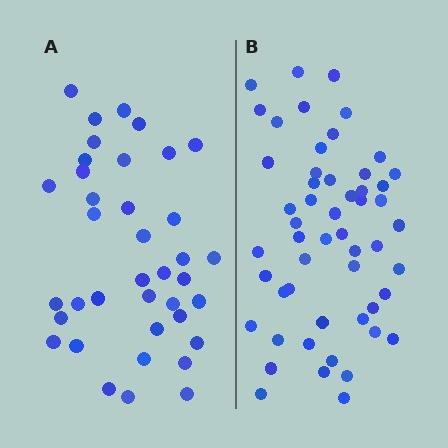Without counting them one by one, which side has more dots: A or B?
Region B (the right region) has more dots.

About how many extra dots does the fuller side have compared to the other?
Region B has approximately 15 more dots than region A.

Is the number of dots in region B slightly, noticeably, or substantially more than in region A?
Region B has noticeably more, but not dramatically so. The ratio is roughly 1.4 to 1.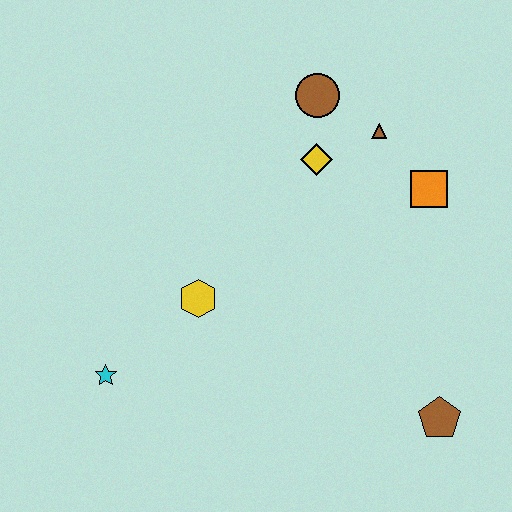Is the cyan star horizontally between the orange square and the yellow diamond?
No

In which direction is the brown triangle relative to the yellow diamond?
The brown triangle is to the right of the yellow diamond.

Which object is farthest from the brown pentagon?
The brown circle is farthest from the brown pentagon.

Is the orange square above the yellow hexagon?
Yes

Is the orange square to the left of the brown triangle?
No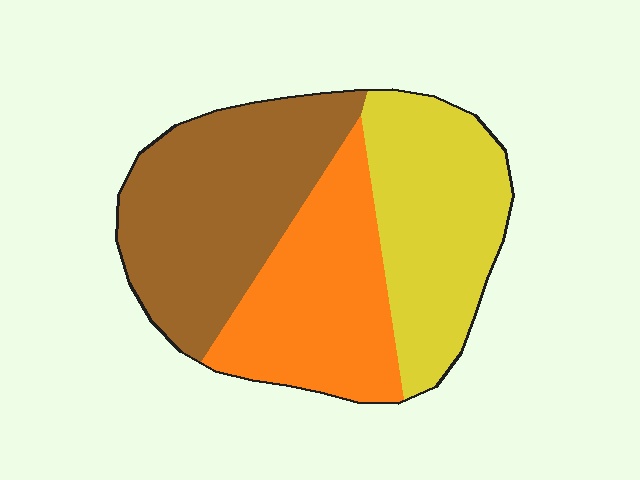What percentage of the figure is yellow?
Yellow covers about 30% of the figure.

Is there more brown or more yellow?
Brown.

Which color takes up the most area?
Brown, at roughly 40%.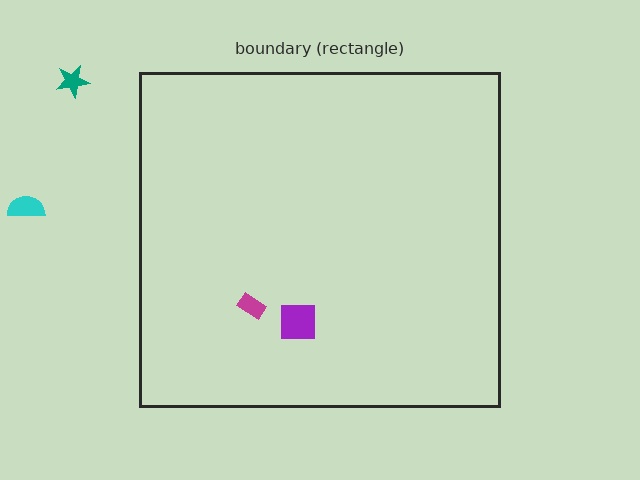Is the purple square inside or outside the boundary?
Inside.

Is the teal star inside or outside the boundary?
Outside.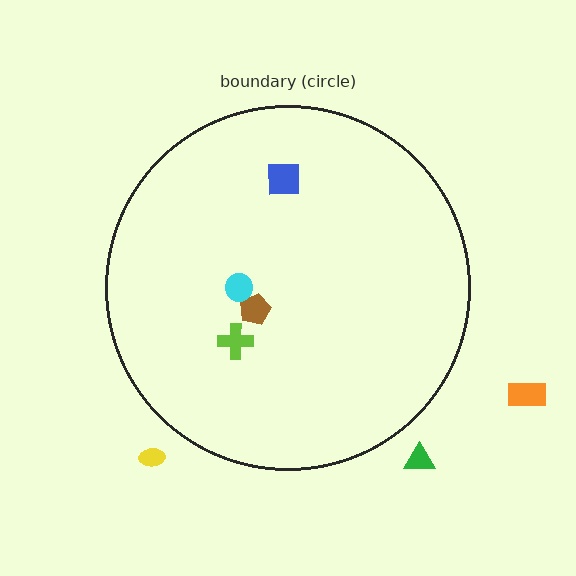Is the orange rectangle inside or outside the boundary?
Outside.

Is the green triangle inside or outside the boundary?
Outside.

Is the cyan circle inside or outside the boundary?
Inside.